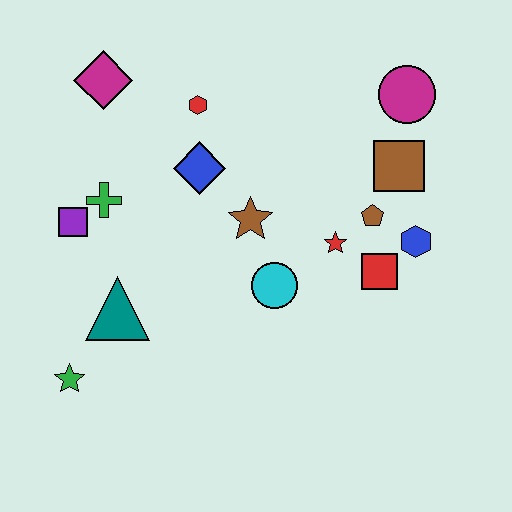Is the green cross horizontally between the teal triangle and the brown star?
No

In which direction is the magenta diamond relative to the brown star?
The magenta diamond is to the left of the brown star.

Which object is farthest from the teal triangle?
The magenta circle is farthest from the teal triangle.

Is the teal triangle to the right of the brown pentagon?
No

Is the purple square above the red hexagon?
No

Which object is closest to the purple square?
The green cross is closest to the purple square.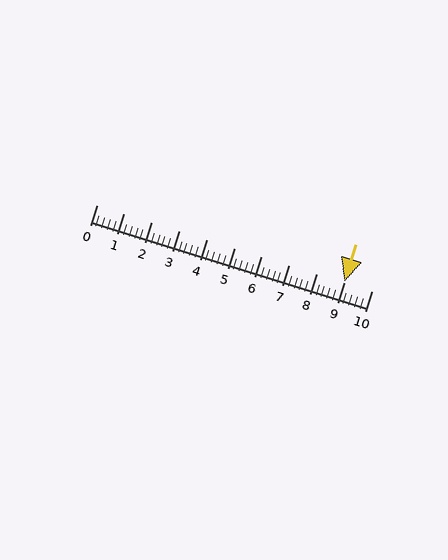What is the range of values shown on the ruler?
The ruler shows values from 0 to 10.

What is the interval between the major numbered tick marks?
The major tick marks are spaced 1 units apart.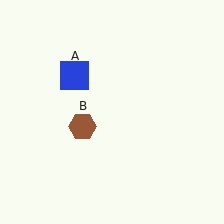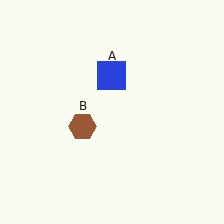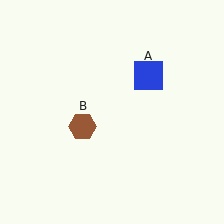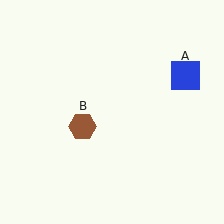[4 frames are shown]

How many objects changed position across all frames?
1 object changed position: blue square (object A).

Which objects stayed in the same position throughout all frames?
Brown hexagon (object B) remained stationary.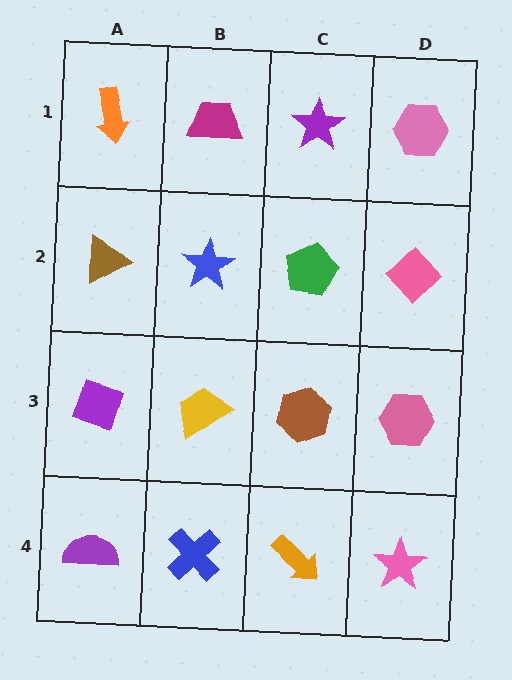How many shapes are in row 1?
4 shapes.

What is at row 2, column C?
A green pentagon.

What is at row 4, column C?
An orange arrow.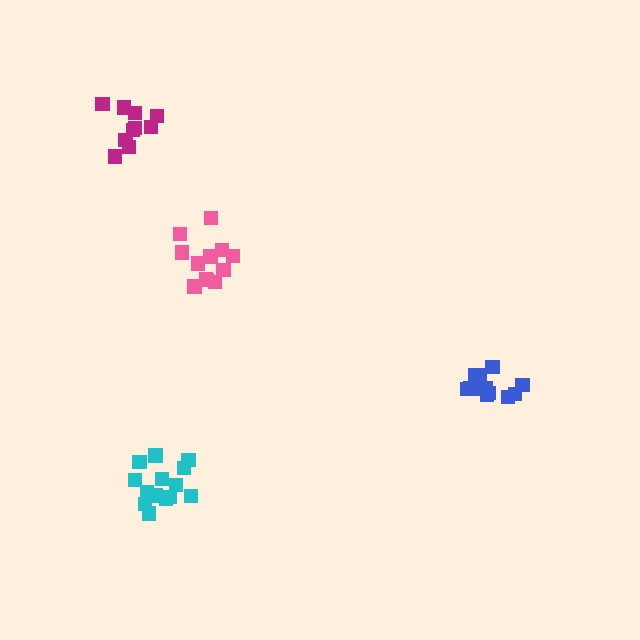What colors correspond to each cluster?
The clusters are colored: pink, blue, cyan, magenta.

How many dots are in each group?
Group 1: 12 dots, Group 2: 11 dots, Group 3: 14 dots, Group 4: 10 dots (47 total).